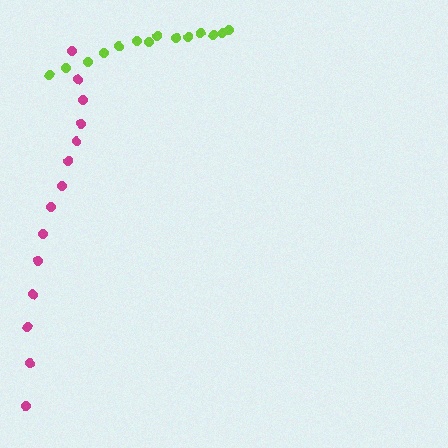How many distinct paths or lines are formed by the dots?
There are 2 distinct paths.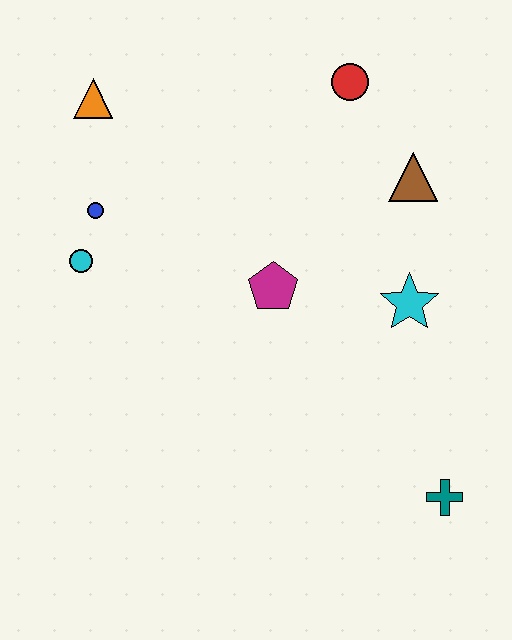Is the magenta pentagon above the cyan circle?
No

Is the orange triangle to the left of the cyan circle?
No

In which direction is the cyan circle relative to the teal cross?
The cyan circle is to the left of the teal cross.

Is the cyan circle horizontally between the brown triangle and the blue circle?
No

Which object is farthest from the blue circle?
The teal cross is farthest from the blue circle.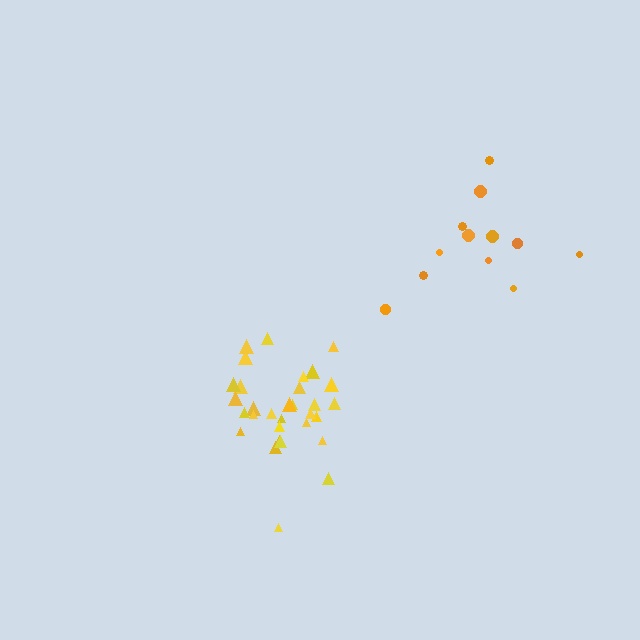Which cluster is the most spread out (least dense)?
Orange.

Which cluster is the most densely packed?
Yellow.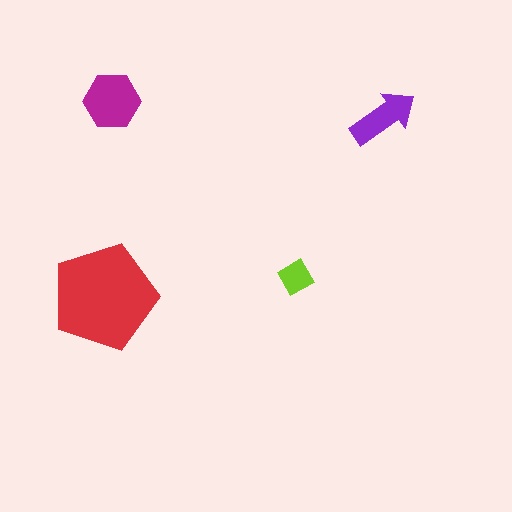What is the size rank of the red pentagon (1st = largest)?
1st.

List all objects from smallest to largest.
The lime diamond, the purple arrow, the magenta hexagon, the red pentagon.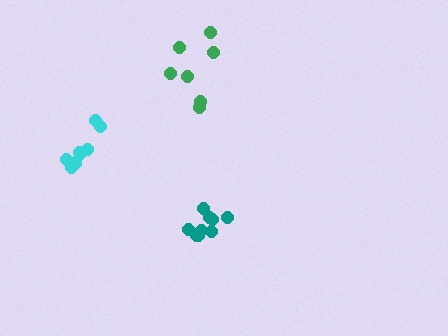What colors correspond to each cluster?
The clusters are colored: green, teal, cyan.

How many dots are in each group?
Group 1: 7 dots, Group 2: 9 dots, Group 3: 8 dots (24 total).